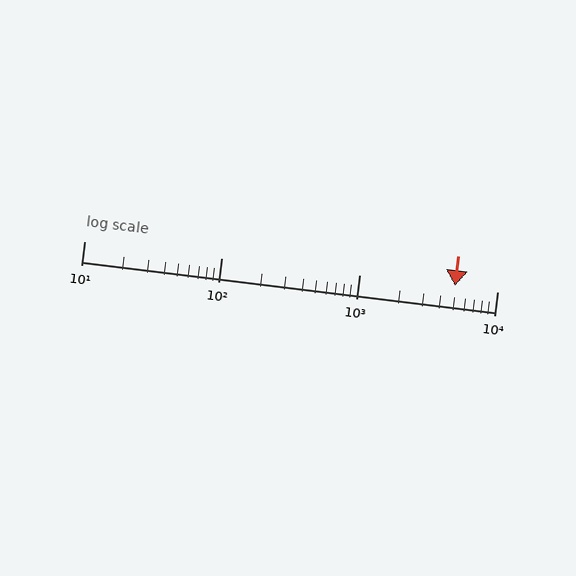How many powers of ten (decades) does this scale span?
The scale spans 3 decades, from 10 to 10000.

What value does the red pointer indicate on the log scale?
The pointer indicates approximately 4900.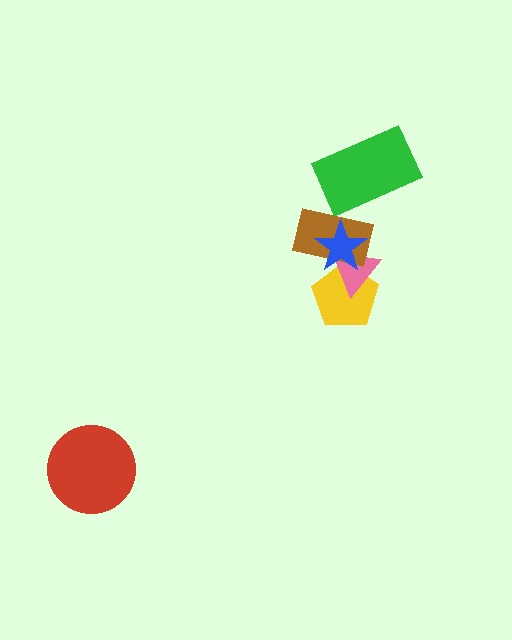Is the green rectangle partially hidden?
No, no other shape covers it.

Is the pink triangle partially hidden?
Yes, it is partially covered by another shape.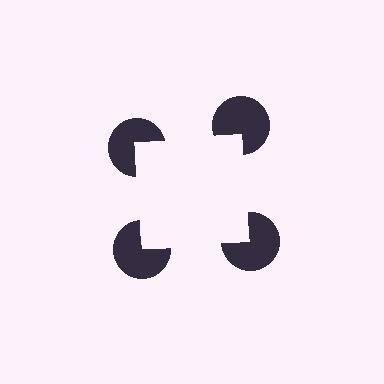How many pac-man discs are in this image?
There are 4 — one at each vertex of the illusory square.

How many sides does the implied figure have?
4 sides.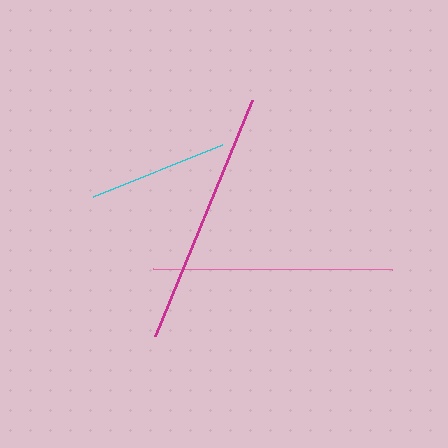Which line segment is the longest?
The magenta line is the longest at approximately 255 pixels.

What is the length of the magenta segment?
The magenta segment is approximately 255 pixels long.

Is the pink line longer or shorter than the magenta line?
The magenta line is longer than the pink line.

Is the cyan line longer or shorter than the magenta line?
The magenta line is longer than the cyan line.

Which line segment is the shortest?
The cyan line is the shortest at approximately 140 pixels.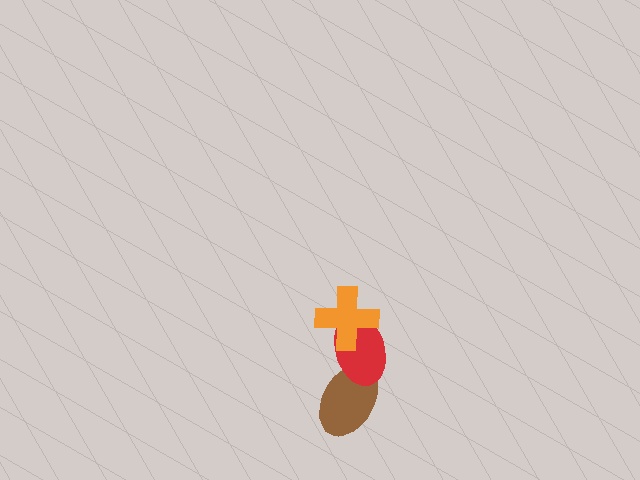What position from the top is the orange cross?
The orange cross is 1st from the top.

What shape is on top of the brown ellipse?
The red ellipse is on top of the brown ellipse.